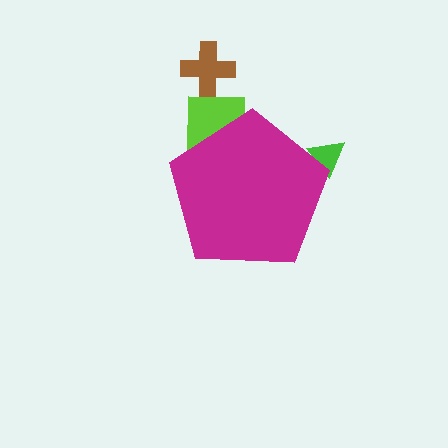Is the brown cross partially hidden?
No, the brown cross is fully visible.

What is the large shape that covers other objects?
A magenta pentagon.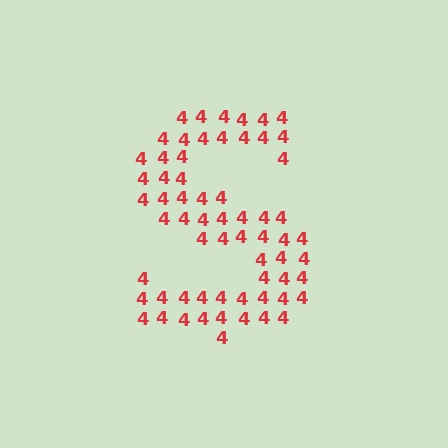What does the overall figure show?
The overall figure shows the letter S.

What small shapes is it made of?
It is made of small digit 4's.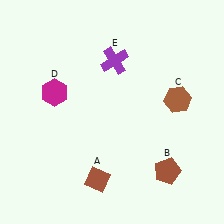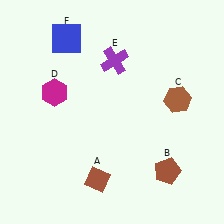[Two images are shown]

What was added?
A blue square (F) was added in Image 2.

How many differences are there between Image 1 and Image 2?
There is 1 difference between the two images.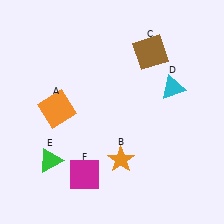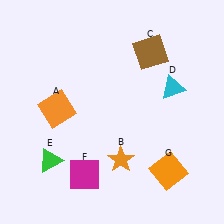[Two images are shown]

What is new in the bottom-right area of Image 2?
An orange square (G) was added in the bottom-right area of Image 2.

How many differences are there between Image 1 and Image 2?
There is 1 difference between the two images.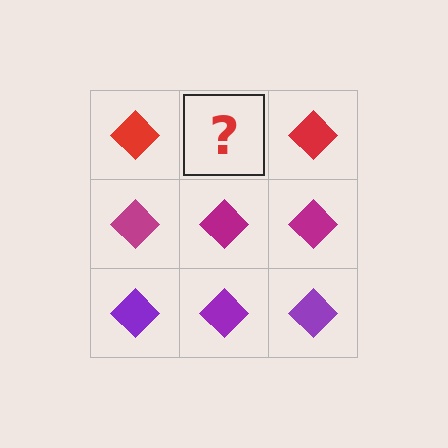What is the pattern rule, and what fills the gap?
The rule is that each row has a consistent color. The gap should be filled with a red diamond.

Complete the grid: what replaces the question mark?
The question mark should be replaced with a red diamond.